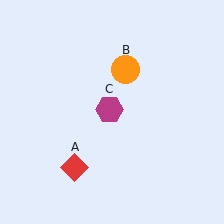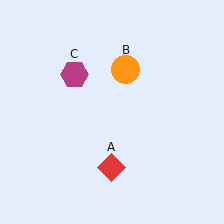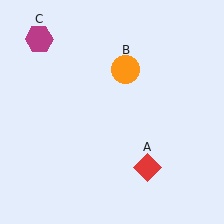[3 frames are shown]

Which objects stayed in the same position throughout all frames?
Orange circle (object B) remained stationary.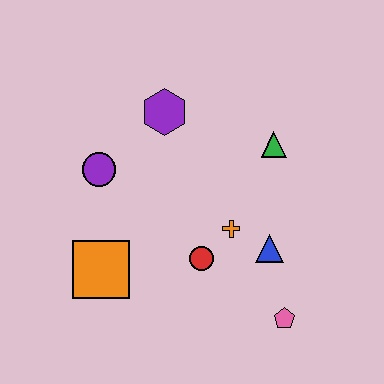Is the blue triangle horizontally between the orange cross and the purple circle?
No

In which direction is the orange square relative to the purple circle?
The orange square is below the purple circle.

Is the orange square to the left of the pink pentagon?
Yes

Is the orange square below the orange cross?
Yes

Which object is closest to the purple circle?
The purple hexagon is closest to the purple circle.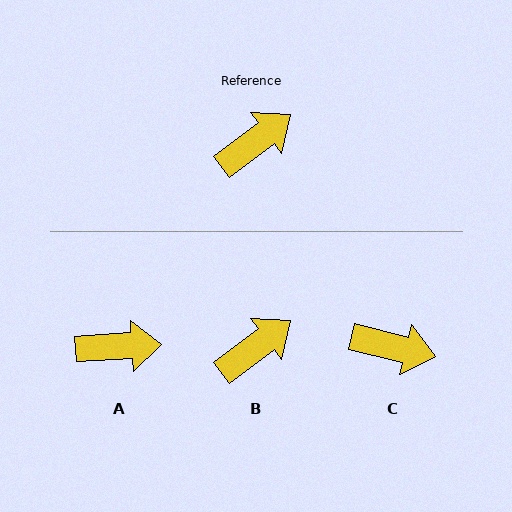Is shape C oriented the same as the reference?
No, it is off by about 51 degrees.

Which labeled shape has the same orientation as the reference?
B.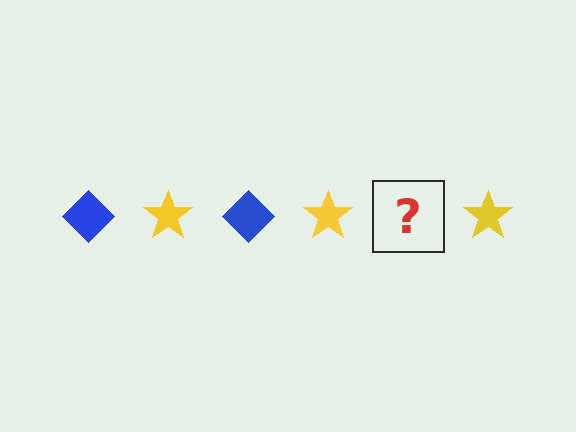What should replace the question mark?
The question mark should be replaced with a blue diamond.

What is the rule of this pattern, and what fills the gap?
The rule is that the pattern alternates between blue diamond and yellow star. The gap should be filled with a blue diamond.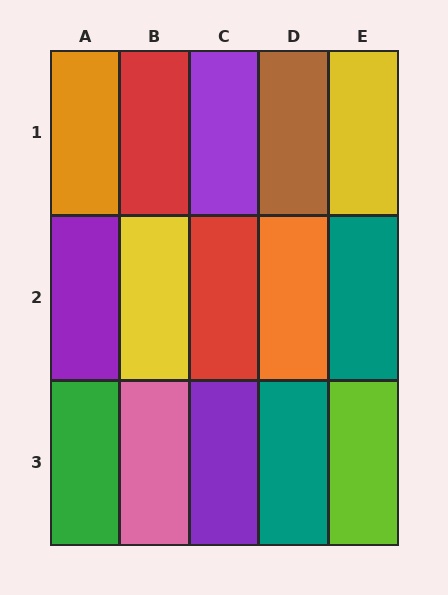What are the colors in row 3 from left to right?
Green, pink, purple, teal, lime.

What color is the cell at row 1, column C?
Purple.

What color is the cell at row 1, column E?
Yellow.